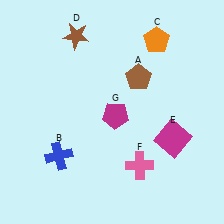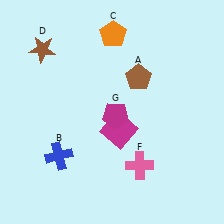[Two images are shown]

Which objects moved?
The objects that moved are: the orange pentagon (C), the brown star (D), the magenta square (E).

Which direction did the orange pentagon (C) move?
The orange pentagon (C) moved left.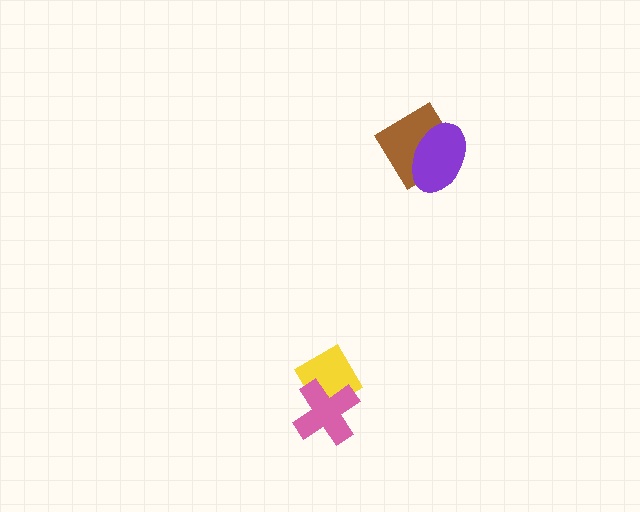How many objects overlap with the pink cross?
1 object overlaps with the pink cross.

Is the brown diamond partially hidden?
Yes, it is partially covered by another shape.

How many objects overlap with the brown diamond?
1 object overlaps with the brown diamond.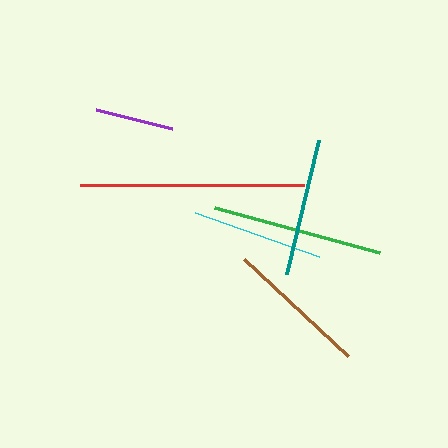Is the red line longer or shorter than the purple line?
The red line is longer than the purple line.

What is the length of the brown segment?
The brown segment is approximately 143 pixels long.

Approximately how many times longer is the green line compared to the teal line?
The green line is approximately 1.2 times the length of the teal line.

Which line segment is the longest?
The red line is the longest at approximately 224 pixels.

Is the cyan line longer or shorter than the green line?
The green line is longer than the cyan line.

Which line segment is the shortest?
The purple line is the shortest at approximately 79 pixels.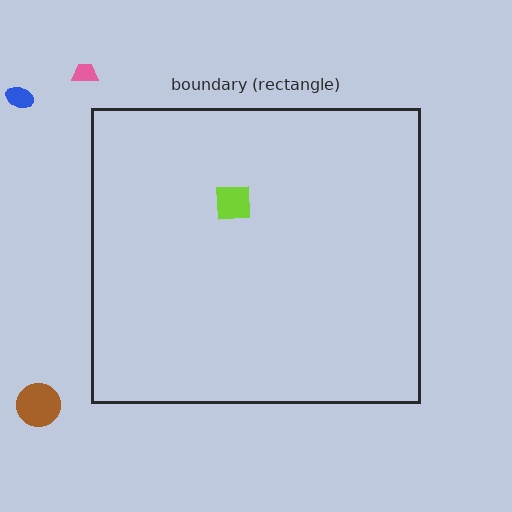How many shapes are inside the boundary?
1 inside, 3 outside.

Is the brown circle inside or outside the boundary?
Outside.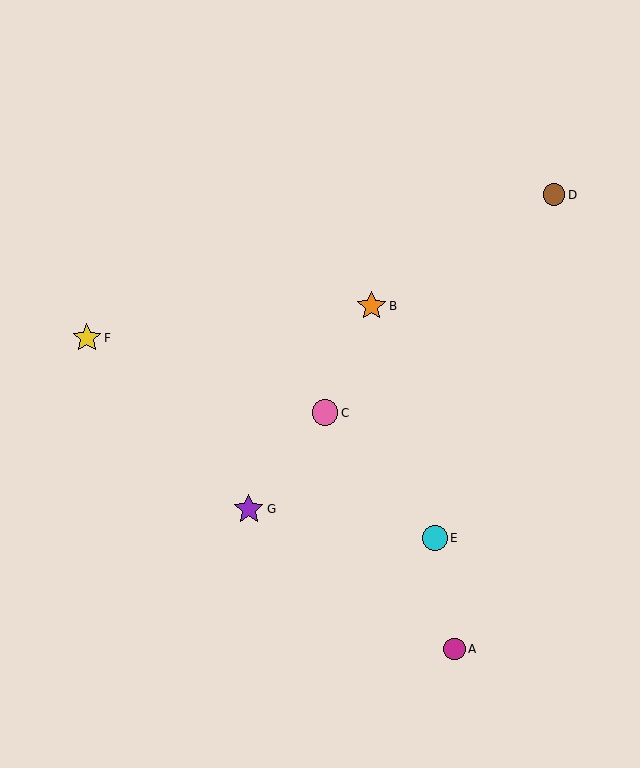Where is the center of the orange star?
The center of the orange star is at (371, 306).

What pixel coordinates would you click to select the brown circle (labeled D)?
Click at (554, 195) to select the brown circle D.